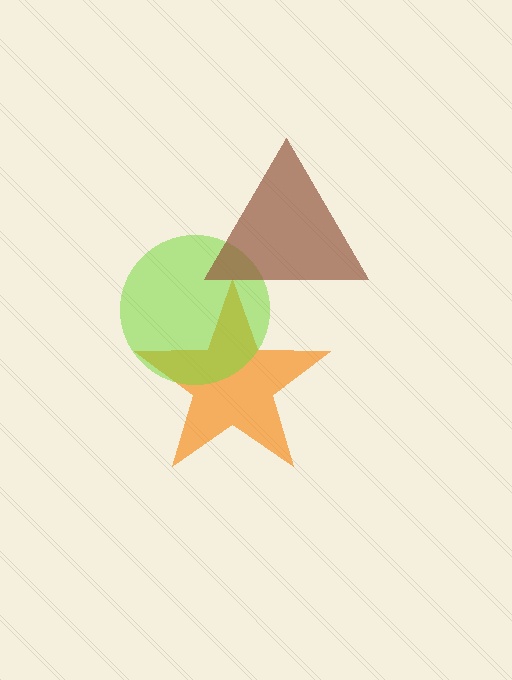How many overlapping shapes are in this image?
There are 3 overlapping shapes in the image.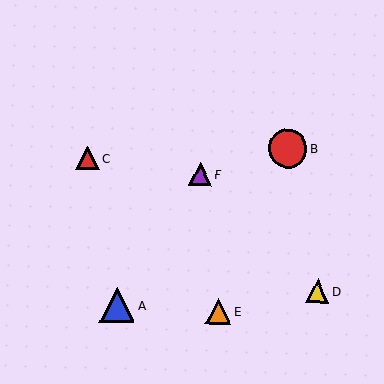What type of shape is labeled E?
Shape E is an orange triangle.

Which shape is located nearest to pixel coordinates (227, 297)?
The orange triangle (labeled E) at (218, 312) is nearest to that location.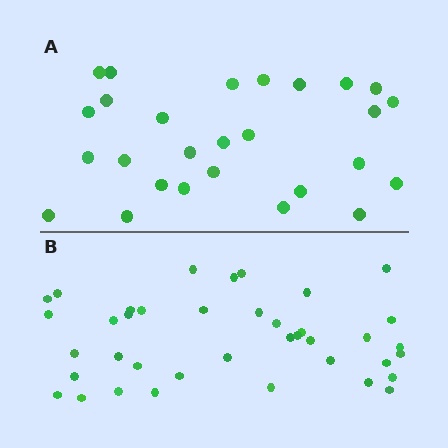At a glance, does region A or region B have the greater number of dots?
Region B (the bottom region) has more dots.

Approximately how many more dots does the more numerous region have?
Region B has roughly 12 or so more dots than region A.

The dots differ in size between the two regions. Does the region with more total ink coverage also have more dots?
No. Region A has more total ink coverage because its dots are larger, but region B actually contains more individual dots. Total area can be misleading — the number of items is what matters here.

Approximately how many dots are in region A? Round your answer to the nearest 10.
About 30 dots. (The exact count is 27, which rounds to 30.)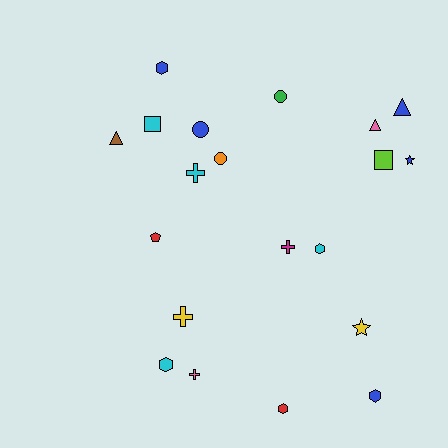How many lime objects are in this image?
There is 1 lime object.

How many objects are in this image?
There are 20 objects.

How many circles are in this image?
There are 3 circles.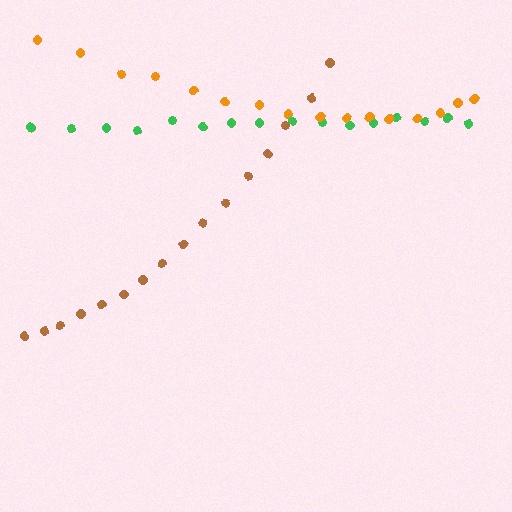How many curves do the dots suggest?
There are 3 distinct paths.